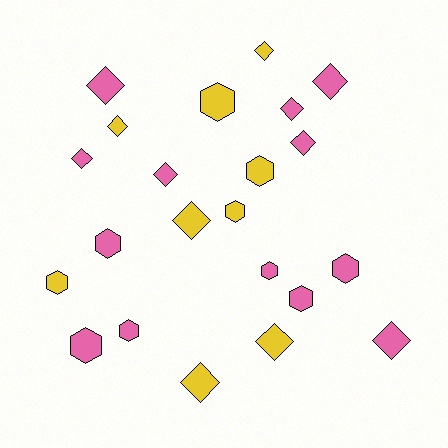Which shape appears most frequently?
Diamond, with 12 objects.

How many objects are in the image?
There are 22 objects.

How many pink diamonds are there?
There are 7 pink diamonds.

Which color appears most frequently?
Pink, with 13 objects.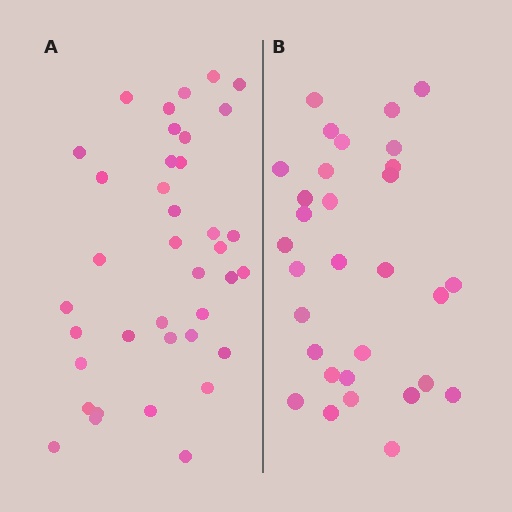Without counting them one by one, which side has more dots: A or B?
Region A (the left region) has more dots.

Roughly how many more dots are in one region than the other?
Region A has roughly 8 or so more dots than region B.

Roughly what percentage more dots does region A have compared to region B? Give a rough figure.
About 25% more.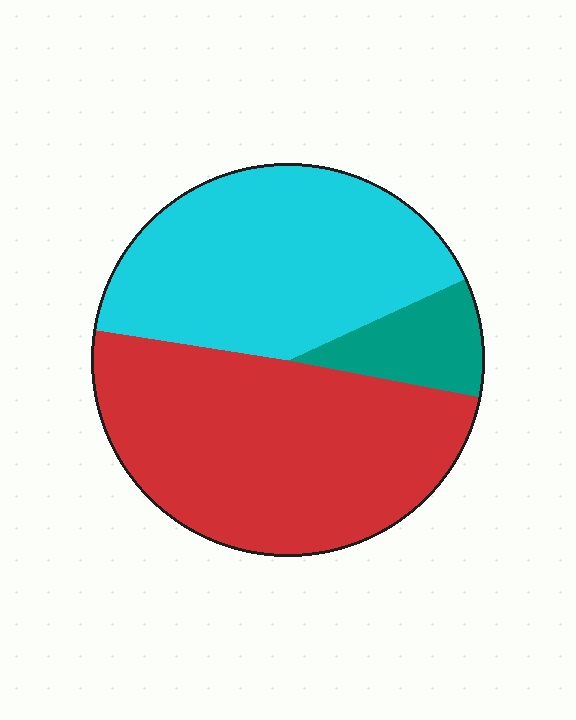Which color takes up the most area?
Red, at roughly 50%.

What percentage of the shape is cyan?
Cyan takes up between a quarter and a half of the shape.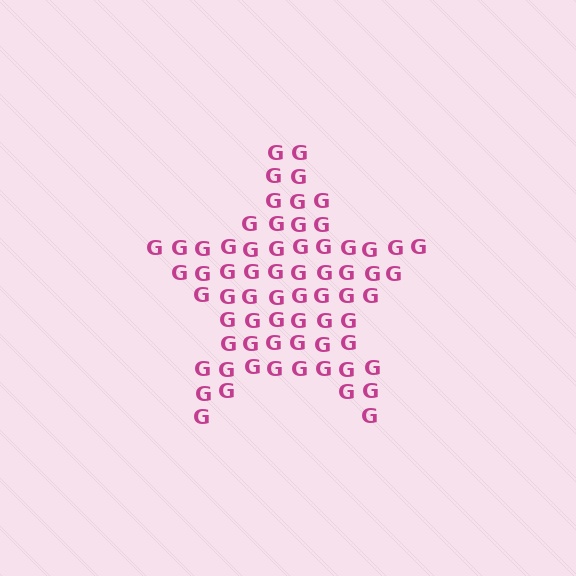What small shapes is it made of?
It is made of small letter G's.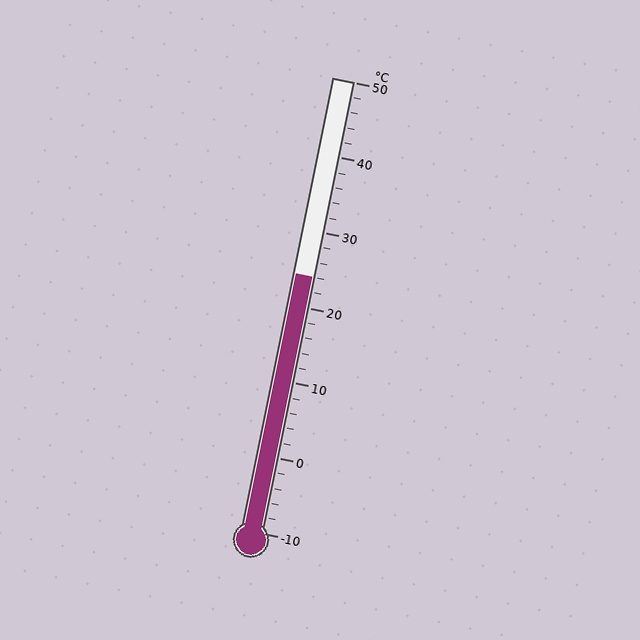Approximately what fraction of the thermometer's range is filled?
The thermometer is filled to approximately 55% of its range.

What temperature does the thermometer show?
The thermometer shows approximately 24°C.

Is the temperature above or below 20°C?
The temperature is above 20°C.